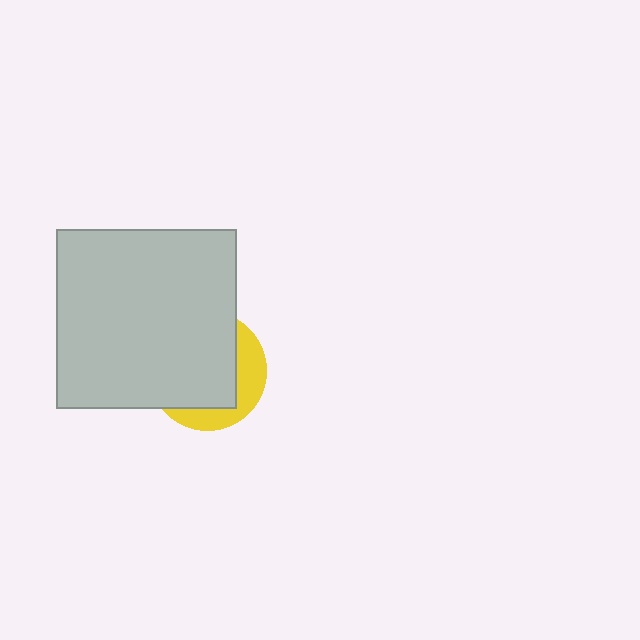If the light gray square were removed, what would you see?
You would see the complete yellow circle.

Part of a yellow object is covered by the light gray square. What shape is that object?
It is a circle.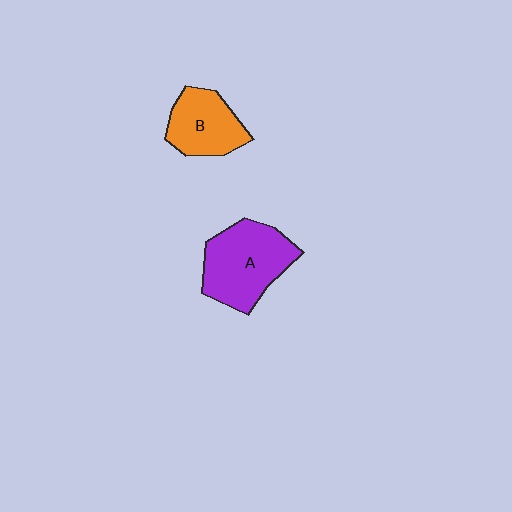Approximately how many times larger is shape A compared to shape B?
Approximately 1.4 times.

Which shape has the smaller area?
Shape B (orange).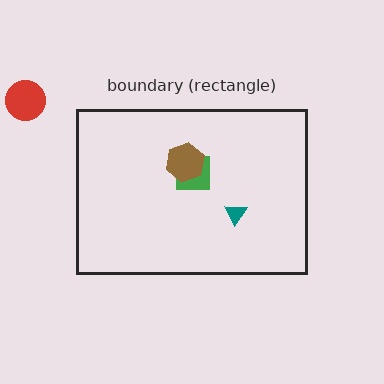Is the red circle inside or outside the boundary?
Outside.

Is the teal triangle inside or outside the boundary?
Inside.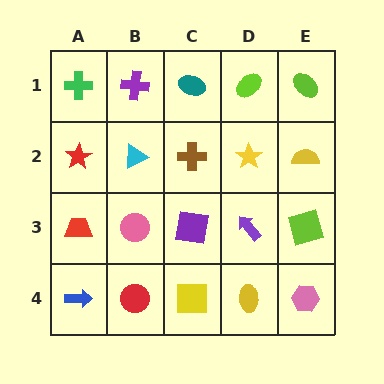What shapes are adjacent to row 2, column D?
A lime ellipse (row 1, column D), a purple arrow (row 3, column D), a brown cross (row 2, column C), a yellow semicircle (row 2, column E).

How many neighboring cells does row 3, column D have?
4.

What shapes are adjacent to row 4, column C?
A purple square (row 3, column C), a red circle (row 4, column B), a yellow ellipse (row 4, column D).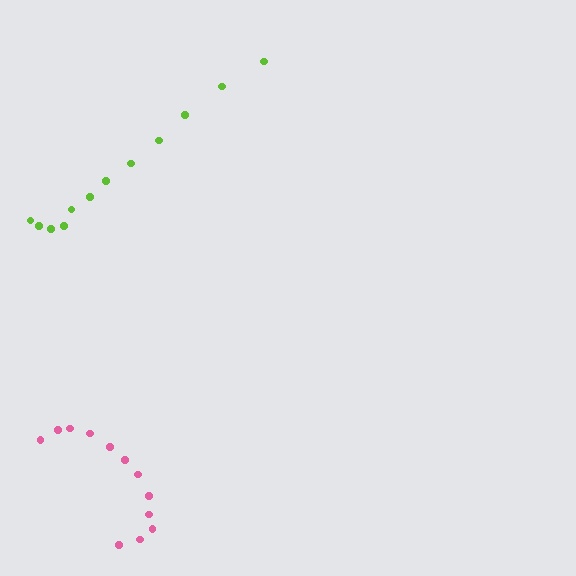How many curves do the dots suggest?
There are 2 distinct paths.